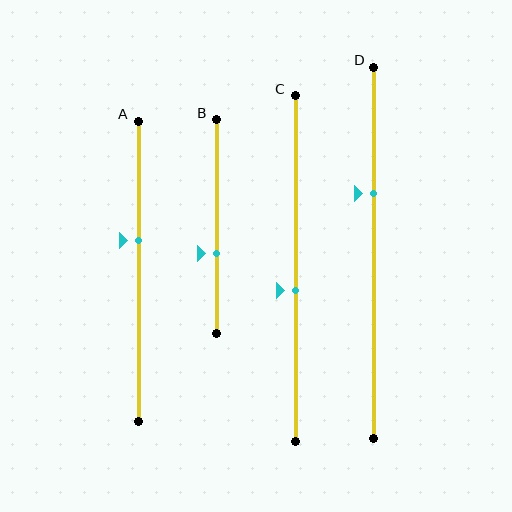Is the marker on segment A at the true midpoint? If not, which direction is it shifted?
No, the marker on segment A is shifted upward by about 10% of the segment length.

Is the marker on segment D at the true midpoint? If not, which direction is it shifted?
No, the marker on segment D is shifted upward by about 16% of the segment length.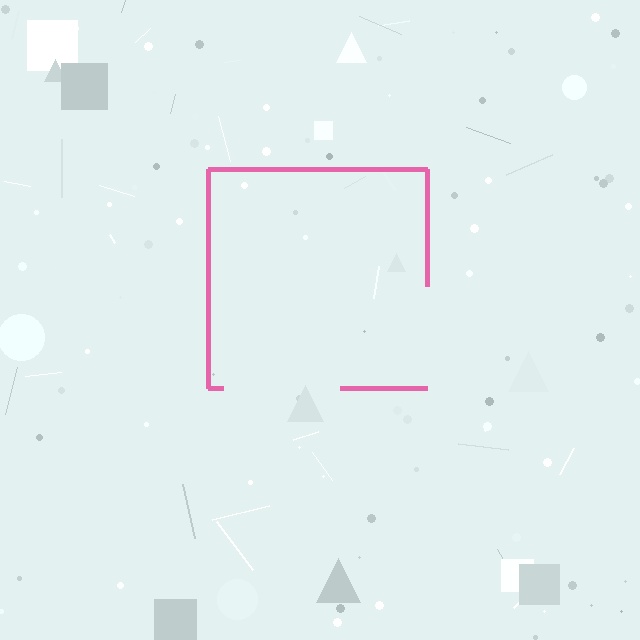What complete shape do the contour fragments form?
The contour fragments form a square.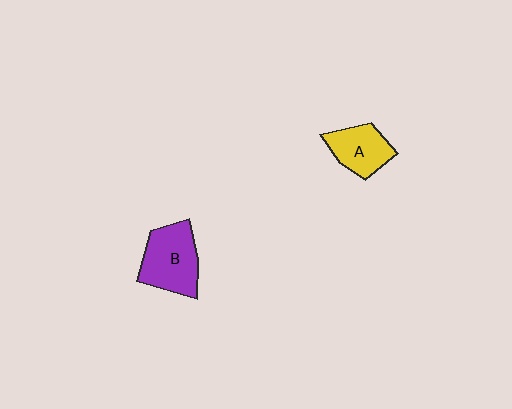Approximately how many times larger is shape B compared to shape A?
Approximately 1.4 times.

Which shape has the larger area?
Shape B (purple).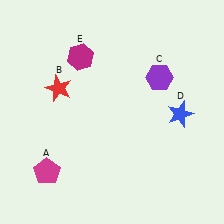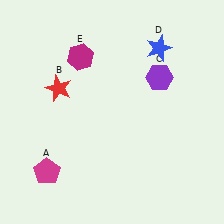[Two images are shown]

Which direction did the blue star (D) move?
The blue star (D) moved up.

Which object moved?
The blue star (D) moved up.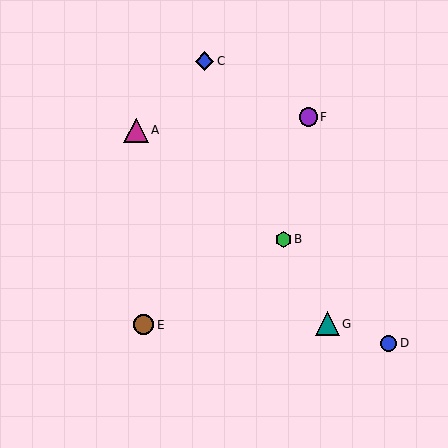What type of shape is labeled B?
Shape B is a green hexagon.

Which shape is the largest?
The magenta triangle (labeled A) is the largest.